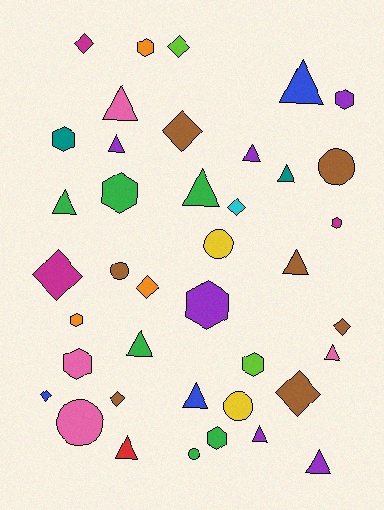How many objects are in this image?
There are 40 objects.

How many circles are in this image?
There are 6 circles.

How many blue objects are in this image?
There are 3 blue objects.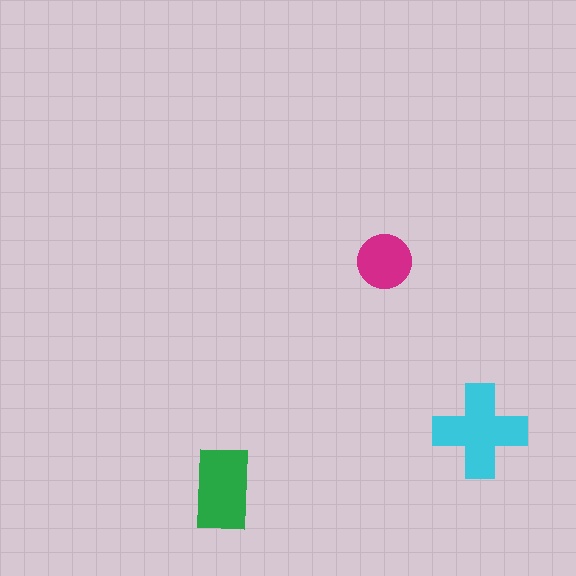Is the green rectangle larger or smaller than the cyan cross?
Smaller.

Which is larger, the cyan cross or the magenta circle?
The cyan cross.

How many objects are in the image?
There are 3 objects in the image.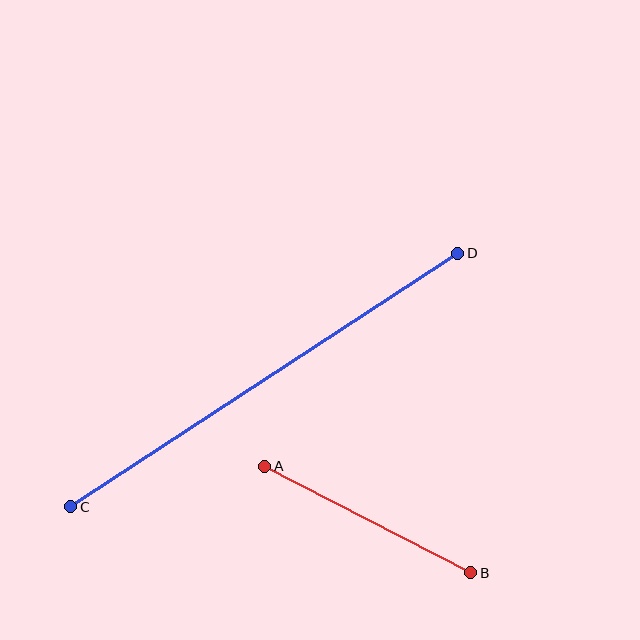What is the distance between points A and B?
The distance is approximately 232 pixels.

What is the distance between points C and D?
The distance is approximately 462 pixels.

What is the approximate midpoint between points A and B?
The midpoint is at approximately (368, 519) pixels.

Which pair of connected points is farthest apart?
Points C and D are farthest apart.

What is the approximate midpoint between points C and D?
The midpoint is at approximately (264, 380) pixels.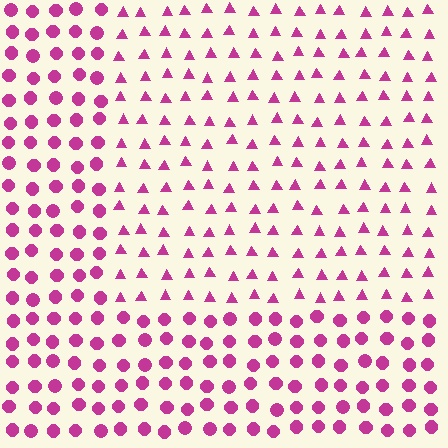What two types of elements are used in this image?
The image uses triangles inside the rectangle region and circles outside it.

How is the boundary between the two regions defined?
The boundary is defined by a change in element shape: triangles inside vs. circles outside. All elements share the same color and spacing.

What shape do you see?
I see a rectangle.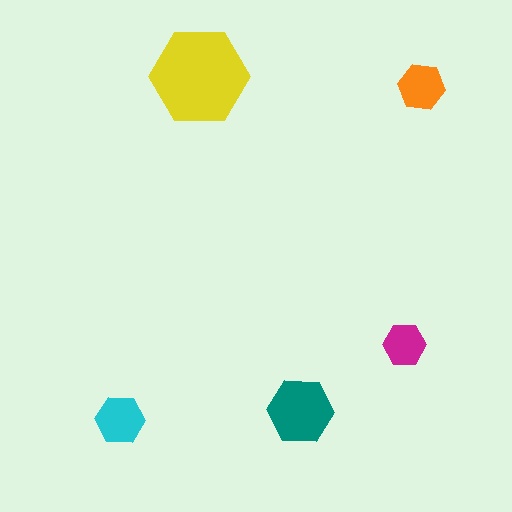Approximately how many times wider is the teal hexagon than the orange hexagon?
About 1.5 times wider.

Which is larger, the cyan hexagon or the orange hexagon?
The cyan one.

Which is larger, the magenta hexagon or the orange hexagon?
The orange one.